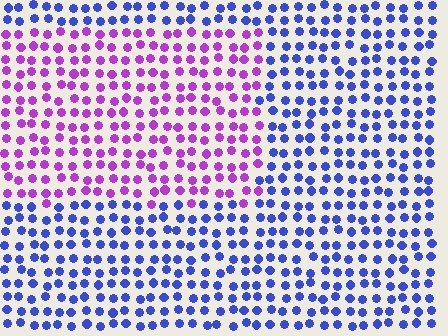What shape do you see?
I see a rectangle.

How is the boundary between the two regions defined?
The boundary is defined purely by a slight shift in hue (about 57 degrees). Spacing, size, and orientation are identical on both sides.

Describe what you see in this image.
The image is filled with small blue elements in a uniform arrangement. A rectangle-shaped region is visible where the elements are tinted to a slightly different hue, forming a subtle color boundary.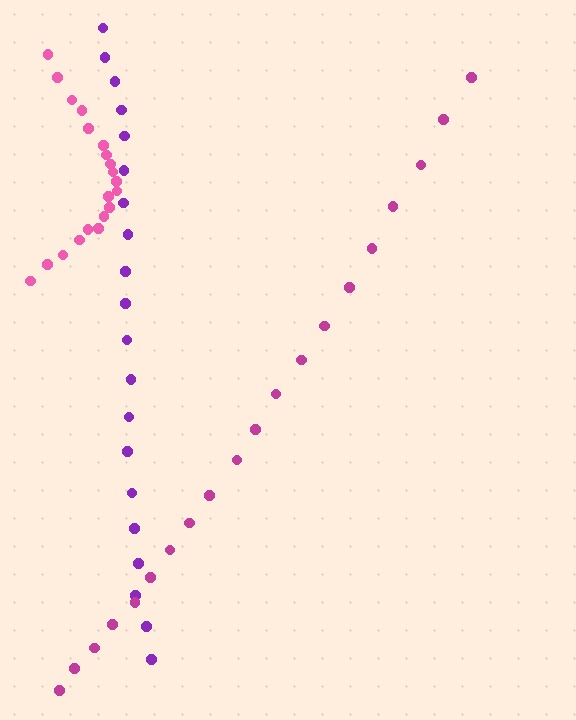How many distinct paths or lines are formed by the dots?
There are 3 distinct paths.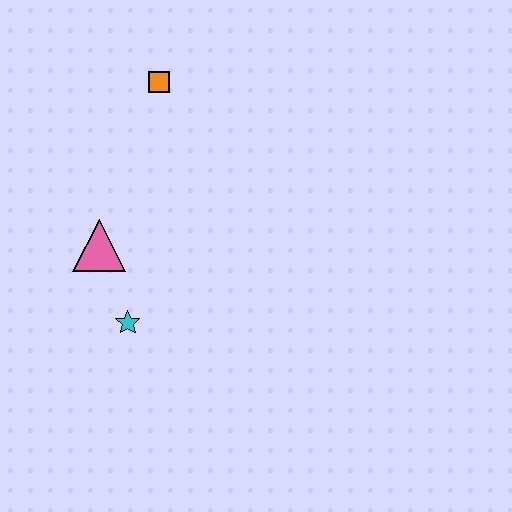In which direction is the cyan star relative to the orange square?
The cyan star is below the orange square.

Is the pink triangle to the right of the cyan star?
No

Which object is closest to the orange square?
The pink triangle is closest to the orange square.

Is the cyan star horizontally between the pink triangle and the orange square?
Yes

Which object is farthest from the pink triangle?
The orange square is farthest from the pink triangle.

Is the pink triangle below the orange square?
Yes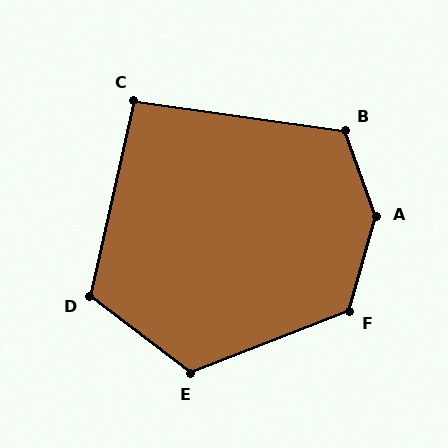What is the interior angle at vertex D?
Approximately 114 degrees (obtuse).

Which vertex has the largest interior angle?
A, at approximately 144 degrees.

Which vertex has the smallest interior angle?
C, at approximately 95 degrees.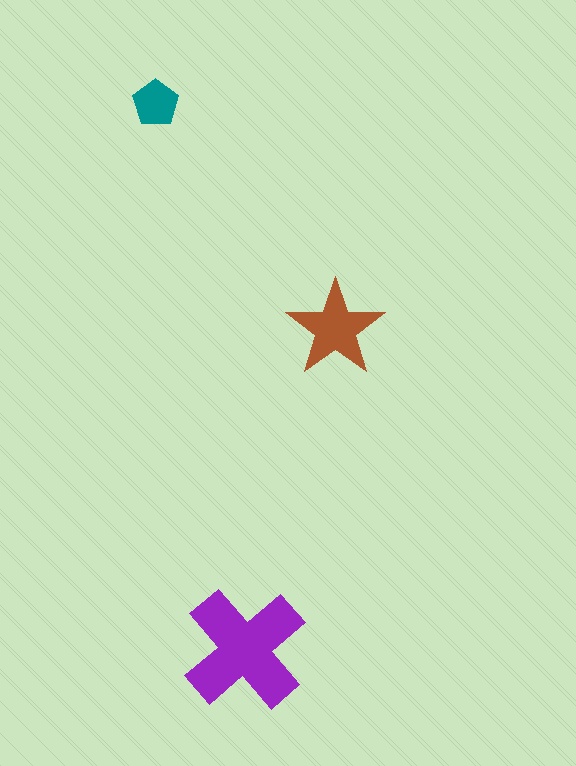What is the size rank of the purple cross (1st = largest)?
1st.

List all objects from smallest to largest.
The teal pentagon, the brown star, the purple cross.